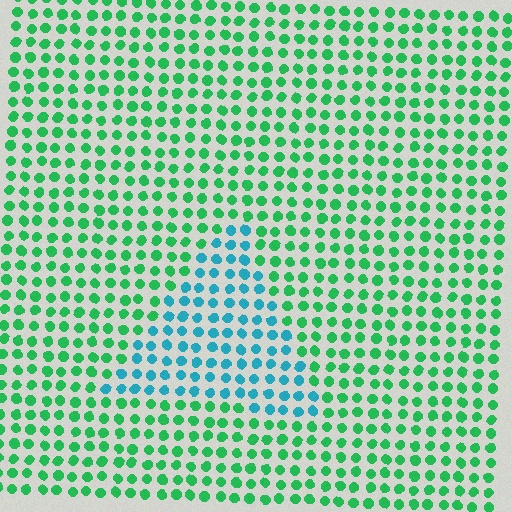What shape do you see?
I see a triangle.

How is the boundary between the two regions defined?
The boundary is defined purely by a slight shift in hue (about 48 degrees). Spacing, size, and orientation are identical on both sides.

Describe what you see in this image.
The image is filled with small green elements in a uniform arrangement. A triangle-shaped region is visible where the elements are tinted to a slightly different hue, forming a subtle color boundary.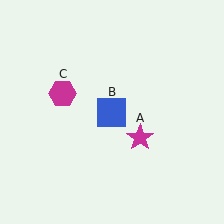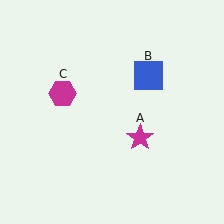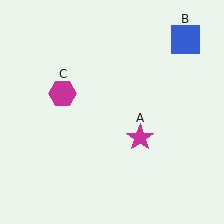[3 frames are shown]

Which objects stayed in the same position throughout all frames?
Magenta star (object A) and magenta hexagon (object C) remained stationary.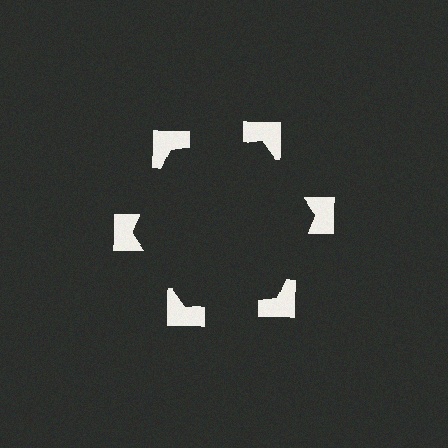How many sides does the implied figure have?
6 sides.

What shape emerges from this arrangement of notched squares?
An illusory hexagon — its edges are inferred from the aligned wedge cuts in the notched squares, not physically drawn.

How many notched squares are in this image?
There are 6 — one at each vertex of the illusory hexagon.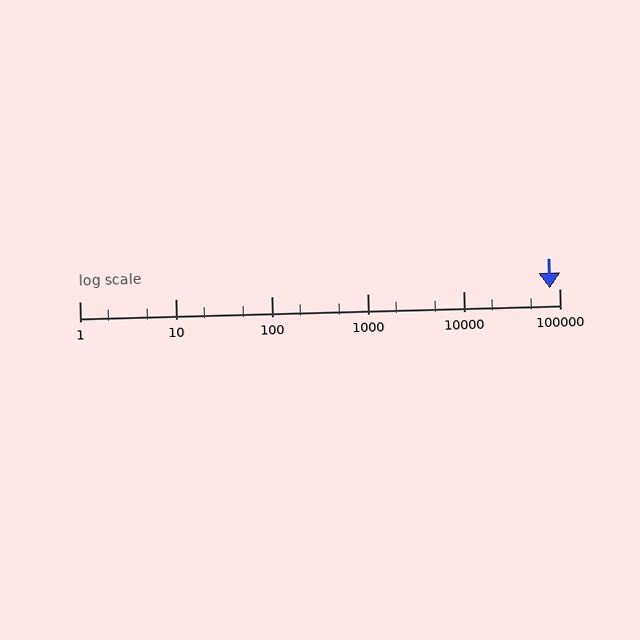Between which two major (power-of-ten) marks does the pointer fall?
The pointer is between 10000 and 100000.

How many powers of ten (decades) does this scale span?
The scale spans 5 decades, from 1 to 100000.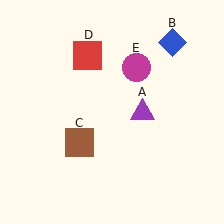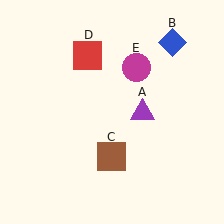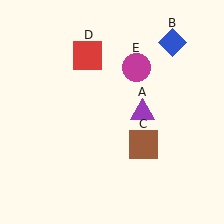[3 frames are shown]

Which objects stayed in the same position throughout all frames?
Purple triangle (object A) and blue diamond (object B) and red square (object D) and magenta circle (object E) remained stationary.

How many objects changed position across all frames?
1 object changed position: brown square (object C).